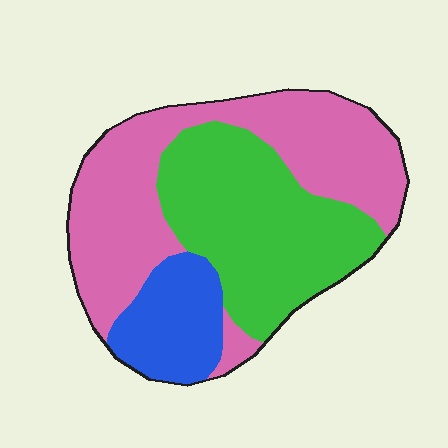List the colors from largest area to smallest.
From largest to smallest: pink, green, blue.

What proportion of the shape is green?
Green takes up between a quarter and a half of the shape.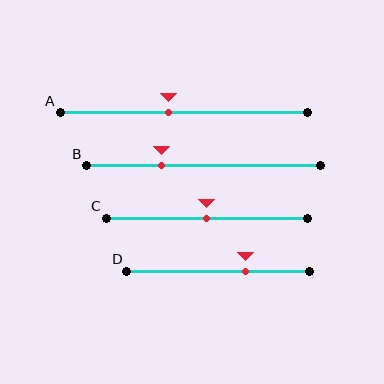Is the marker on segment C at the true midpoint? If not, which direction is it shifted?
Yes, the marker on segment C is at the true midpoint.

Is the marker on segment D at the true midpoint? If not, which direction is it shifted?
No, the marker on segment D is shifted to the right by about 15% of the segment length.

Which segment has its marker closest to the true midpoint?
Segment C has its marker closest to the true midpoint.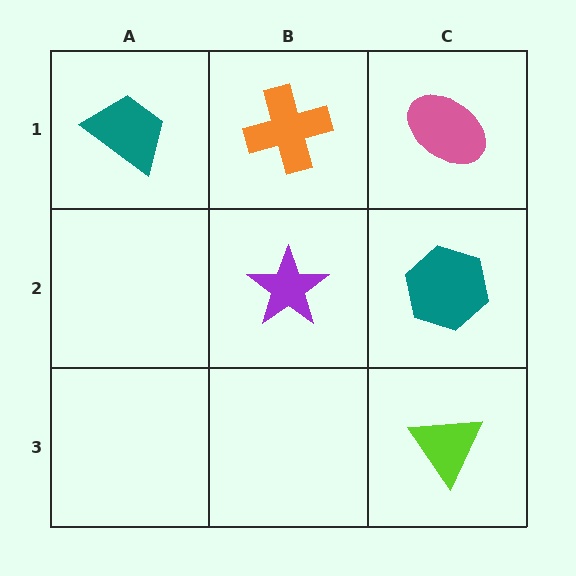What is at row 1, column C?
A pink ellipse.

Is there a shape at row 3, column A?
No, that cell is empty.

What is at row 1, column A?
A teal trapezoid.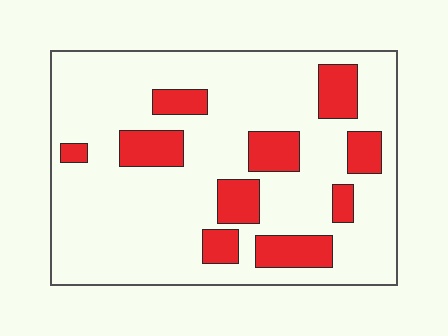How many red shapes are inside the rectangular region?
10.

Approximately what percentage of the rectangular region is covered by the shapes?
Approximately 20%.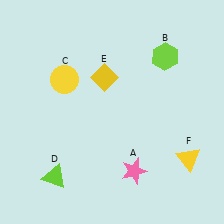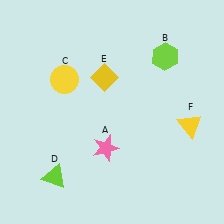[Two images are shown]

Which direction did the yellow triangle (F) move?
The yellow triangle (F) moved up.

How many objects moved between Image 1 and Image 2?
2 objects moved between the two images.